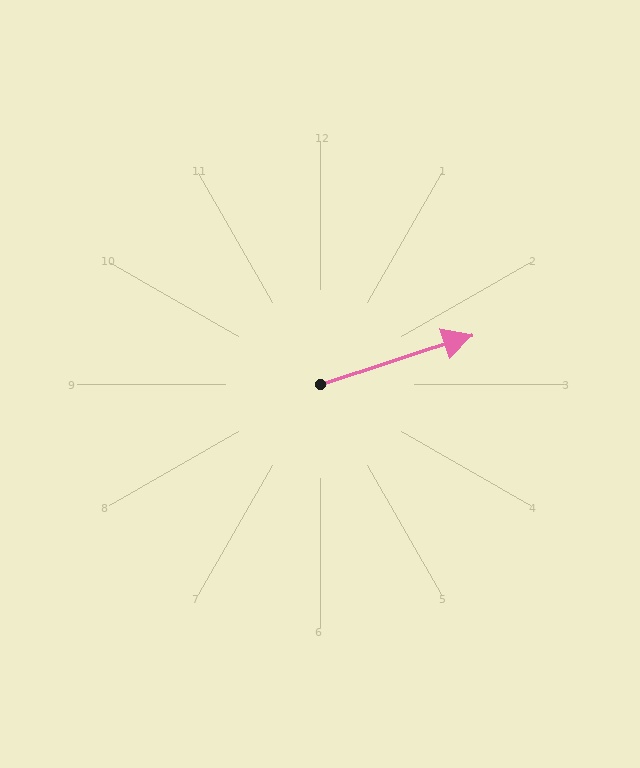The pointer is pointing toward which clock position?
Roughly 2 o'clock.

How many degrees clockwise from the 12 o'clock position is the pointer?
Approximately 72 degrees.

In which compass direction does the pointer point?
East.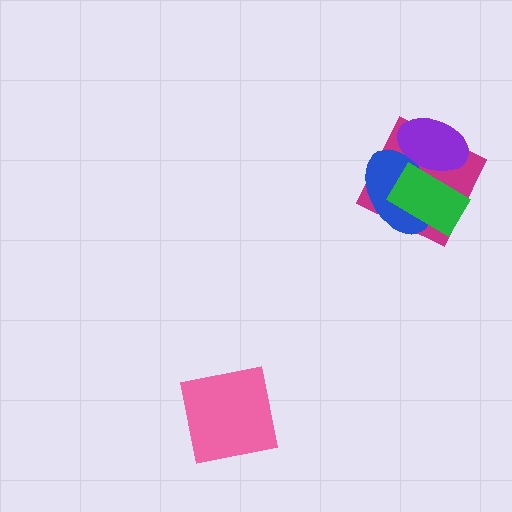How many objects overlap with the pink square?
0 objects overlap with the pink square.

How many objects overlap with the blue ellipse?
3 objects overlap with the blue ellipse.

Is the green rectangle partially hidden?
Yes, it is partially covered by another shape.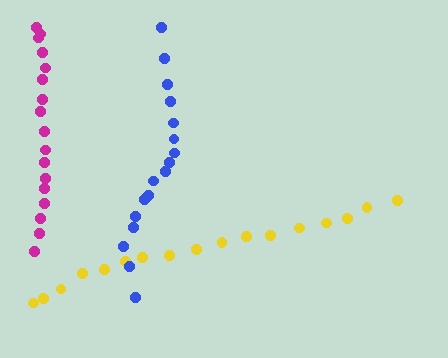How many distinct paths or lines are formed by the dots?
There are 3 distinct paths.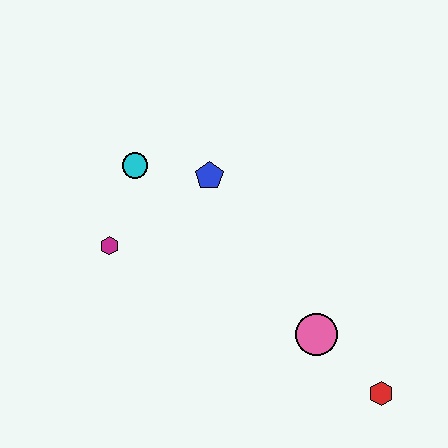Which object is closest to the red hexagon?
The pink circle is closest to the red hexagon.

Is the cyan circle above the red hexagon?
Yes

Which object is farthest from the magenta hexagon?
The red hexagon is farthest from the magenta hexagon.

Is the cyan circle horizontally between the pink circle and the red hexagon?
No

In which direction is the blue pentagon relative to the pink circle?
The blue pentagon is above the pink circle.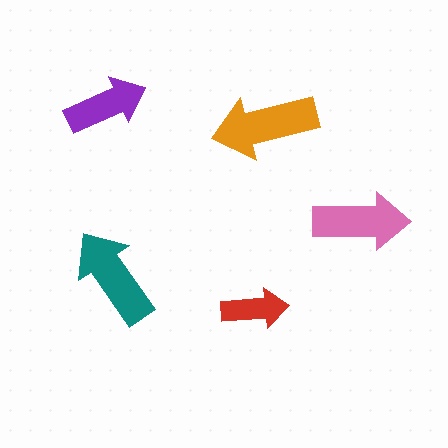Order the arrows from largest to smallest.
the orange one, the teal one, the pink one, the purple one, the red one.